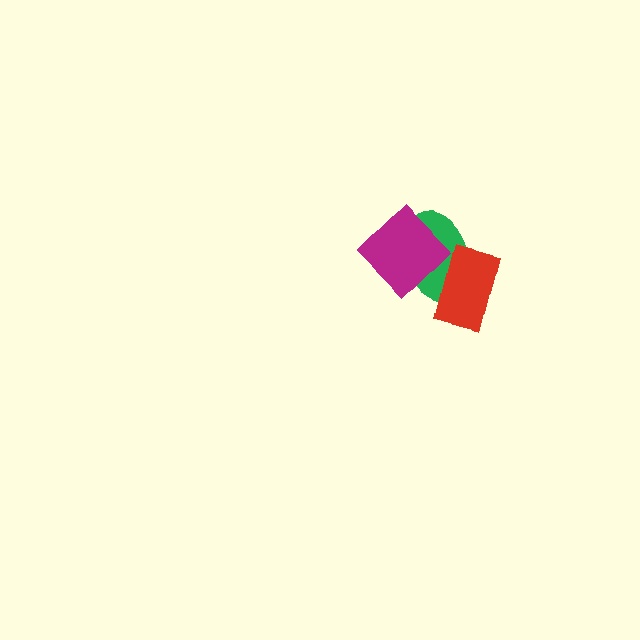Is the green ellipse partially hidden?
Yes, it is partially covered by another shape.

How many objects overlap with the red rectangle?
2 objects overlap with the red rectangle.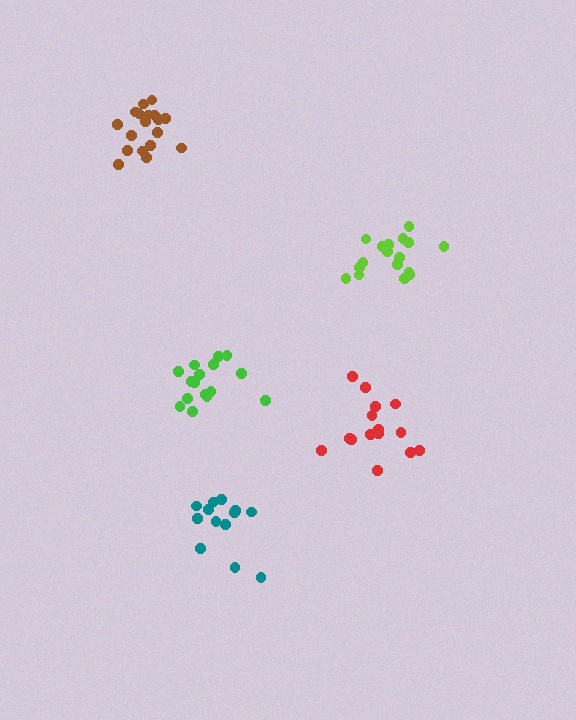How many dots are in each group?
Group 1: 15 dots, Group 2: 17 dots, Group 3: 13 dots, Group 4: 18 dots, Group 5: 16 dots (79 total).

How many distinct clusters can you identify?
There are 5 distinct clusters.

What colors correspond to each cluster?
The clusters are colored: red, lime, teal, brown, green.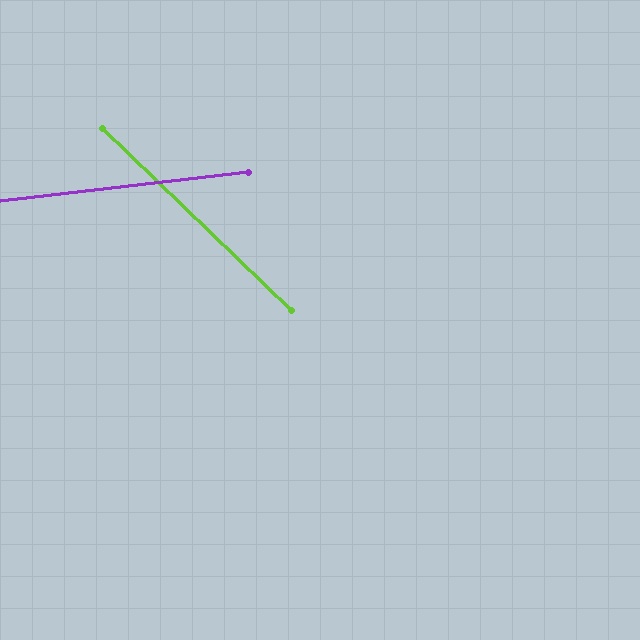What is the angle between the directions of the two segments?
Approximately 51 degrees.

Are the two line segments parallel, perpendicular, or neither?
Neither parallel nor perpendicular — they differ by about 51°.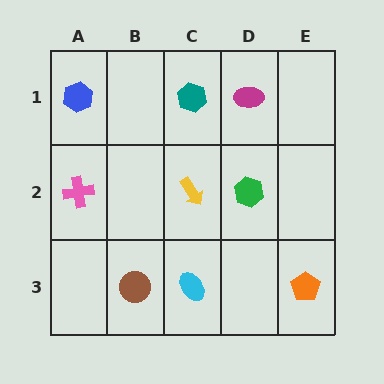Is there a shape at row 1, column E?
No, that cell is empty.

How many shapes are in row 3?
3 shapes.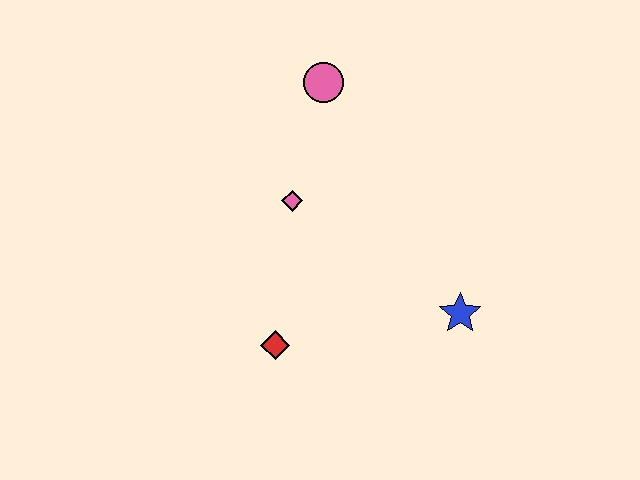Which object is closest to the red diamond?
The pink diamond is closest to the red diamond.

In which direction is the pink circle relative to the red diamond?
The pink circle is above the red diamond.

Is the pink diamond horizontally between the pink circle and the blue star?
No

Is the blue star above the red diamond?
Yes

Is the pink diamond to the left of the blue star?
Yes